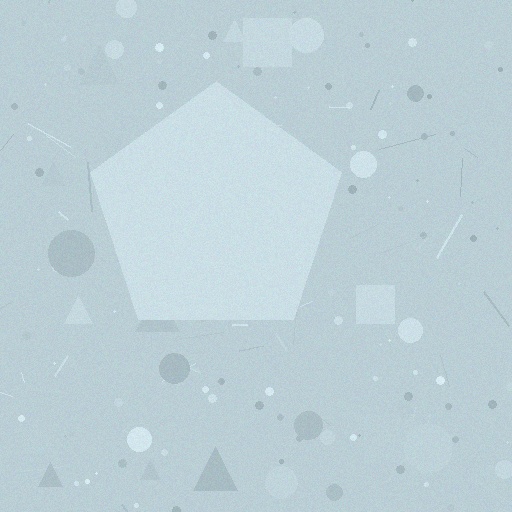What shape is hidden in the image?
A pentagon is hidden in the image.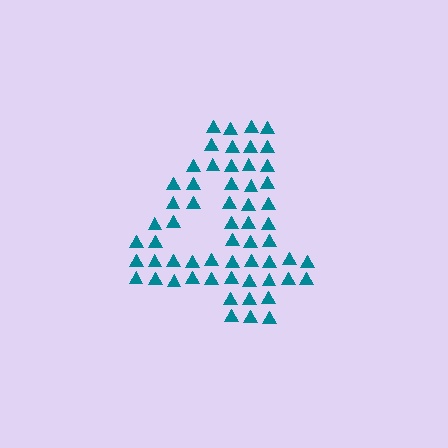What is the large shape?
The large shape is the digit 4.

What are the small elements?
The small elements are triangles.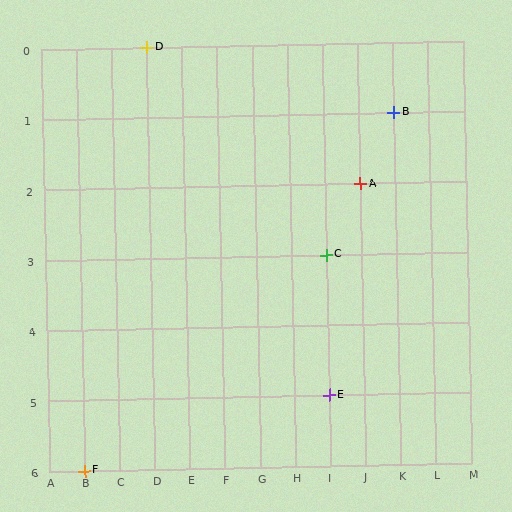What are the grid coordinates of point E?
Point E is at grid coordinates (I, 5).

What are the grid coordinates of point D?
Point D is at grid coordinates (D, 0).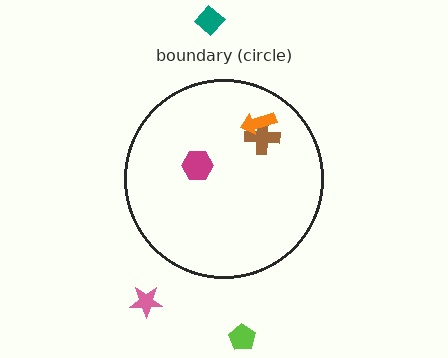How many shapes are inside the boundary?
3 inside, 3 outside.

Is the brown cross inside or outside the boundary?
Inside.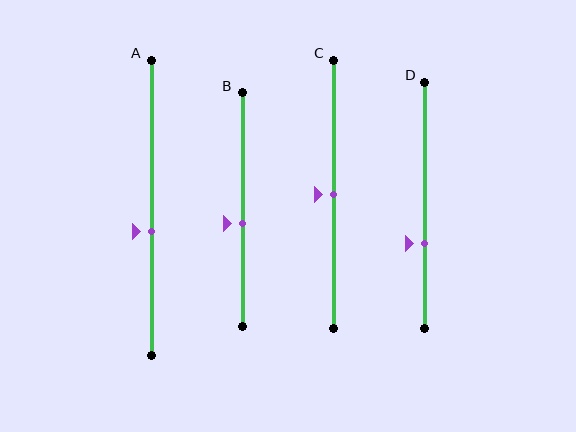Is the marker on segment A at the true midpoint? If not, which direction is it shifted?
No, the marker on segment A is shifted downward by about 8% of the segment length.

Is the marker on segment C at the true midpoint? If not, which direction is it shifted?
Yes, the marker on segment C is at the true midpoint.